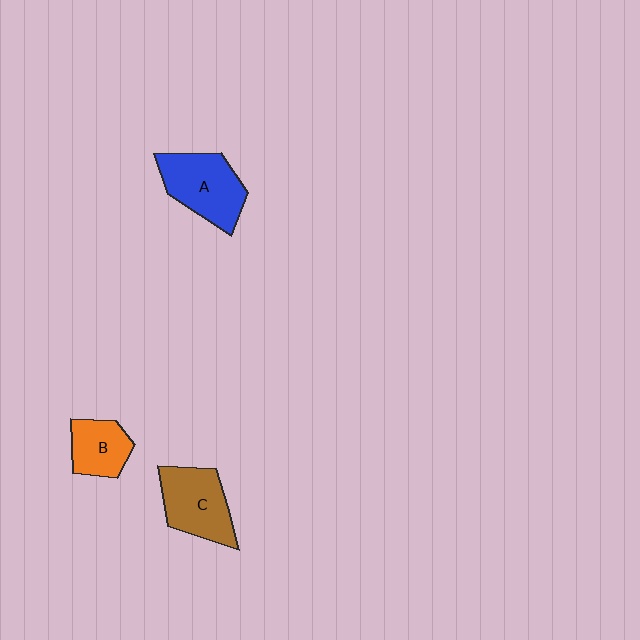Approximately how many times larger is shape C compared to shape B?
Approximately 1.5 times.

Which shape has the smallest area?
Shape B (orange).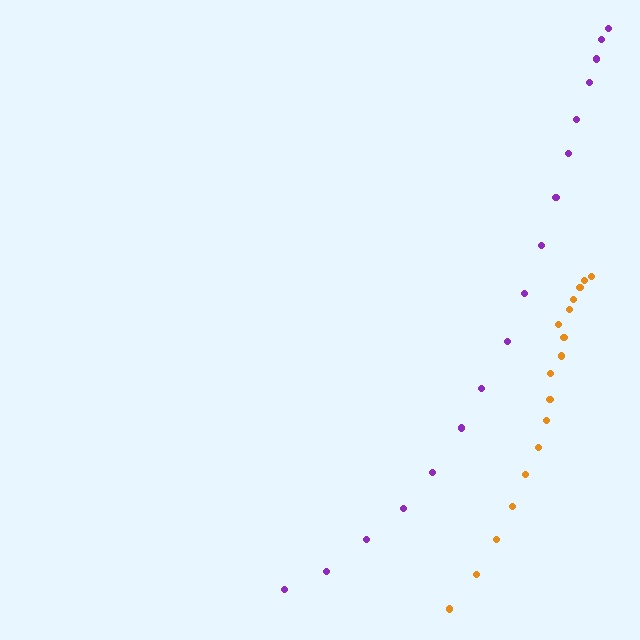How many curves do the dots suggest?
There are 2 distinct paths.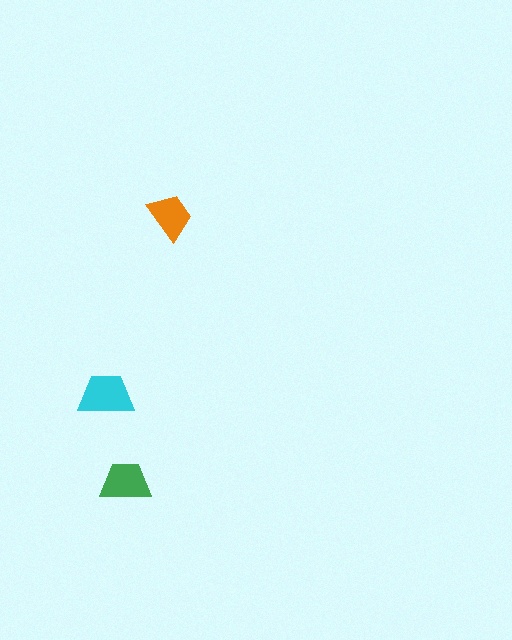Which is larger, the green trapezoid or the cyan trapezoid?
The cyan one.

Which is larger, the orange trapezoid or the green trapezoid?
The green one.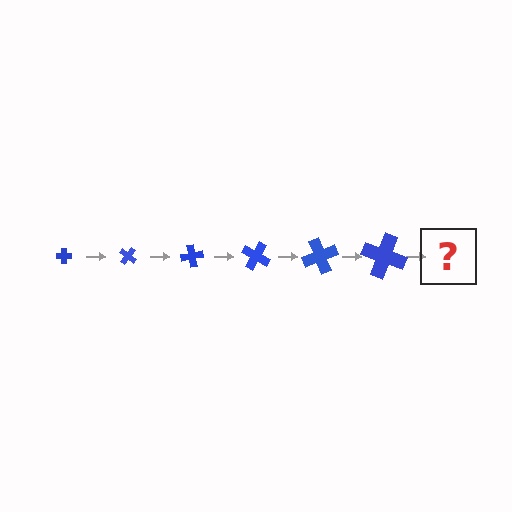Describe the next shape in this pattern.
It should be a cross, larger than the previous one and rotated 240 degrees from the start.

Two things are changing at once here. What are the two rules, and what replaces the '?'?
The two rules are that the cross grows larger each step and it rotates 40 degrees each step. The '?' should be a cross, larger than the previous one and rotated 240 degrees from the start.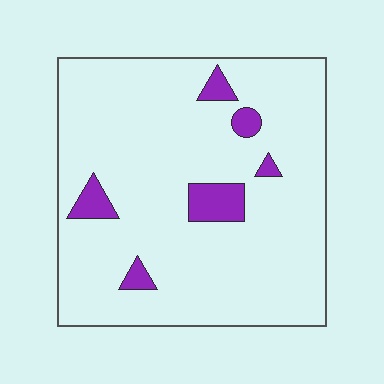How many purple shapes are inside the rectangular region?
6.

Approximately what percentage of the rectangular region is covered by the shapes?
Approximately 10%.